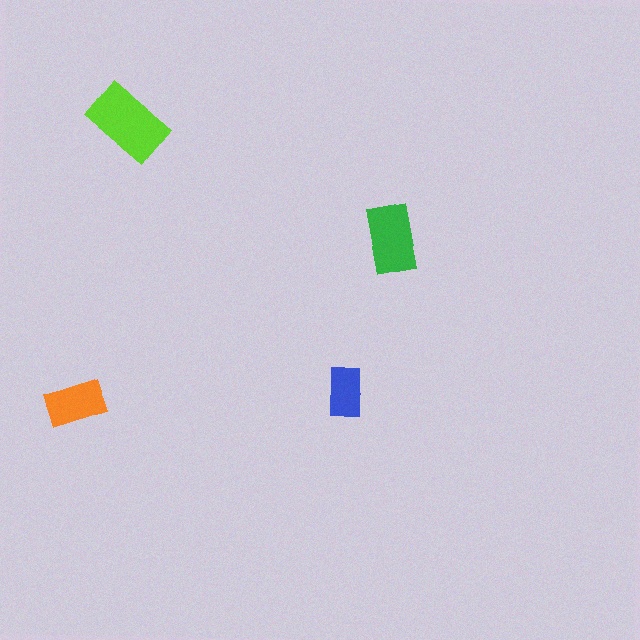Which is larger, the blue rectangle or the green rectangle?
The green one.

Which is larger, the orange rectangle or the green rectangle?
The green one.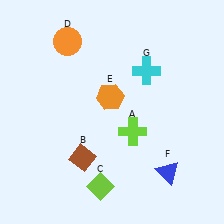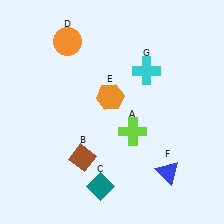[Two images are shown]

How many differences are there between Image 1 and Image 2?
There is 1 difference between the two images.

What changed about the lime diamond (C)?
In Image 1, C is lime. In Image 2, it changed to teal.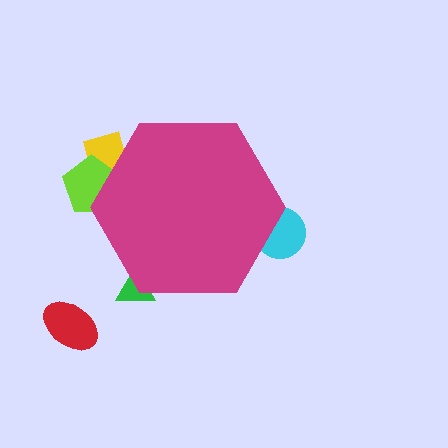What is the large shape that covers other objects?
A magenta hexagon.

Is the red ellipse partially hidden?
No, the red ellipse is fully visible.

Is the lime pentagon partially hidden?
Yes, the lime pentagon is partially hidden behind the magenta hexagon.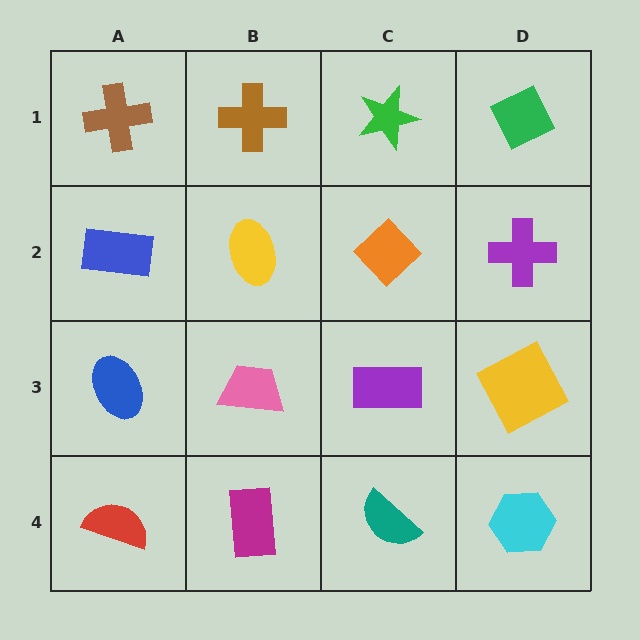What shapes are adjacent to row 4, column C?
A purple rectangle (row 3, column C), a magenta rectangle (row 4, column B), a cyan hexagon (row 4, column D).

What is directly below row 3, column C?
A teal semicircle.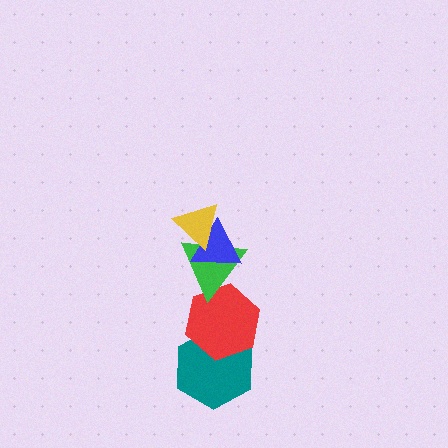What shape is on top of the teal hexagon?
The red hexagon is on top of the teal hexagon.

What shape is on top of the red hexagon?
The green triangle is on top of the red hexagon.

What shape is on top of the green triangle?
The blue triangle is on top of the green triangle.